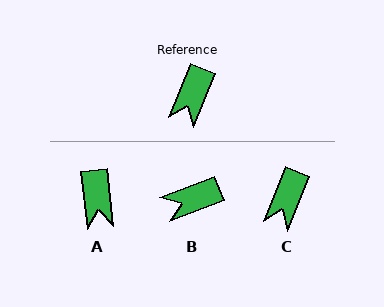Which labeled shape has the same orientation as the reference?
C.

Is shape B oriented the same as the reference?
No, it is off by about 47 degrees.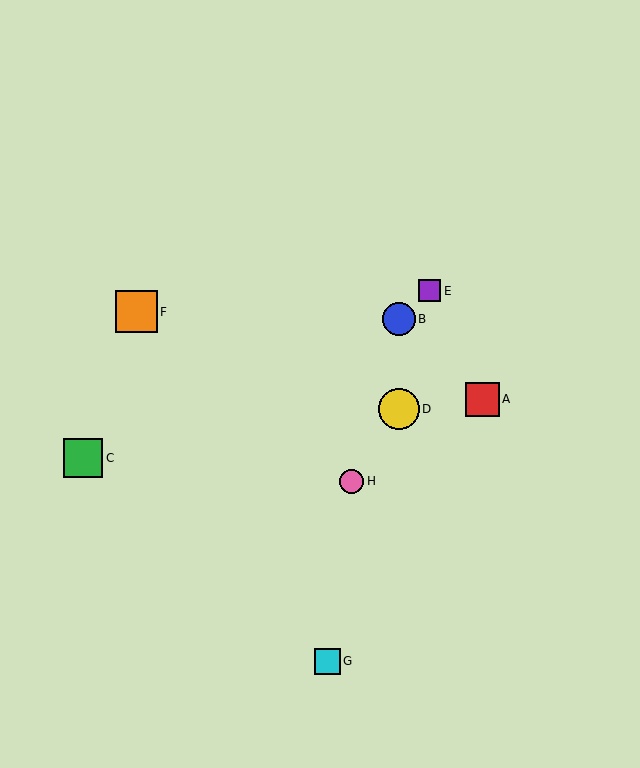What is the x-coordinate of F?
Object F is at x≈136.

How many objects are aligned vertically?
2 objects (B, D) are aligned vertically.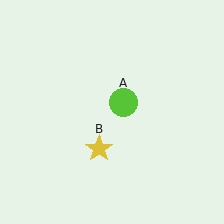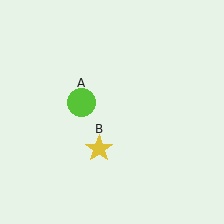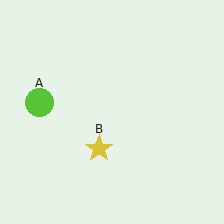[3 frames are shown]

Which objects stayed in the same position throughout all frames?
Yellow star (object B) remained stationary.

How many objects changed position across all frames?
1 object changed position: lime circle (object A).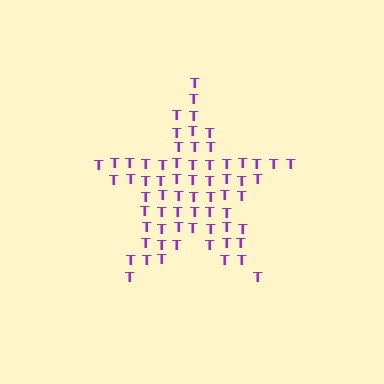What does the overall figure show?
The overall figure shows a star.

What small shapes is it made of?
It is made of small letter T's.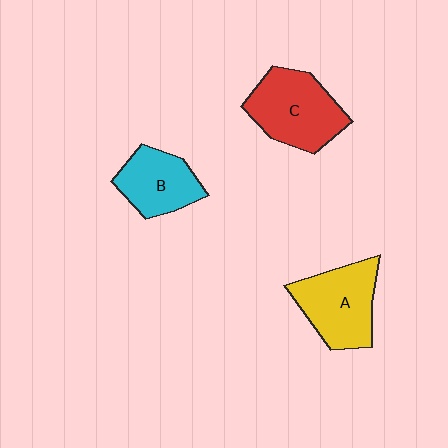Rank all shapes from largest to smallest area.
From largest to smallest: C (red), A (yellow), B (cyan).